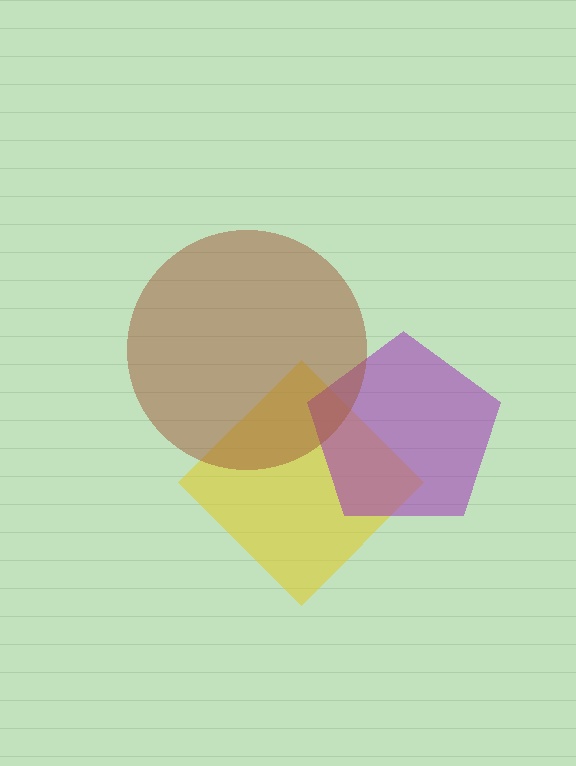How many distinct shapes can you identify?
There are 3 distinct shapes: a yellow diamond, a purple pentagon, a brown circle.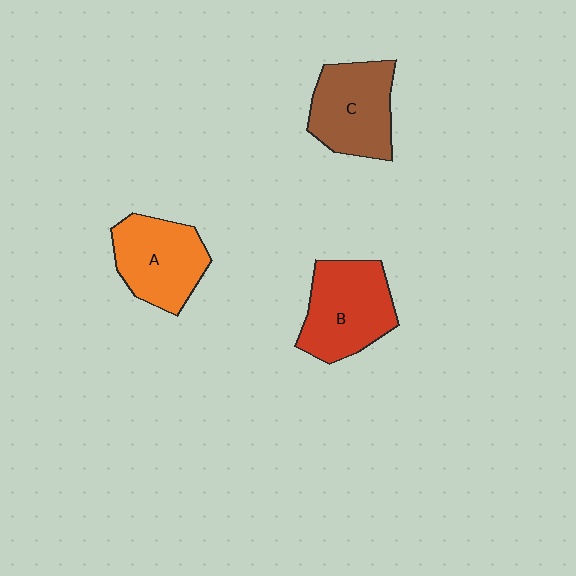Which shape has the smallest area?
Shape A (orange).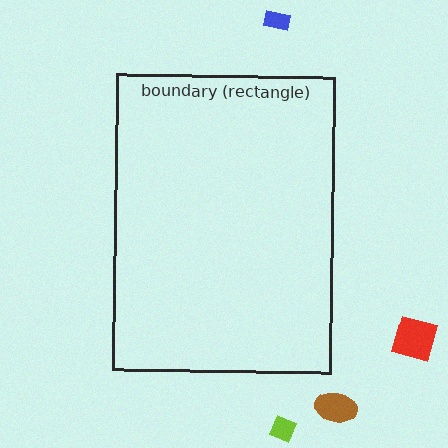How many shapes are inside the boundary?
0 inside, 4 outside.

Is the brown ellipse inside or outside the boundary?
Outside.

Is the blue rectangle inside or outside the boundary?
Outside.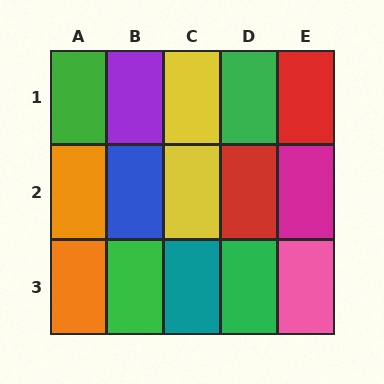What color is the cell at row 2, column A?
Orange.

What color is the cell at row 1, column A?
Green.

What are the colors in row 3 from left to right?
Orange, green, teal, green, pink.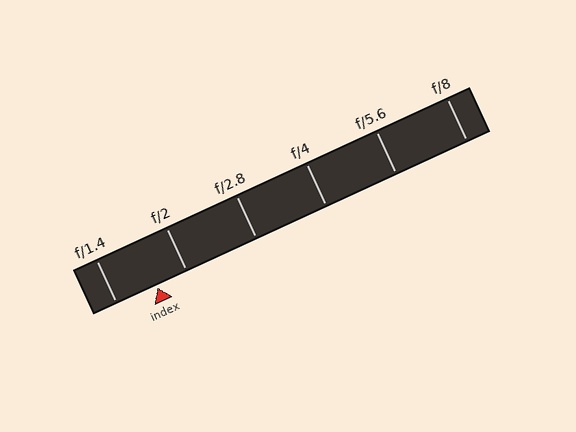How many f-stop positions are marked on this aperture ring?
There are 6 f-stop positions marked.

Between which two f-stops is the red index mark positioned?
The index mark is between f/1.4 and f/2.